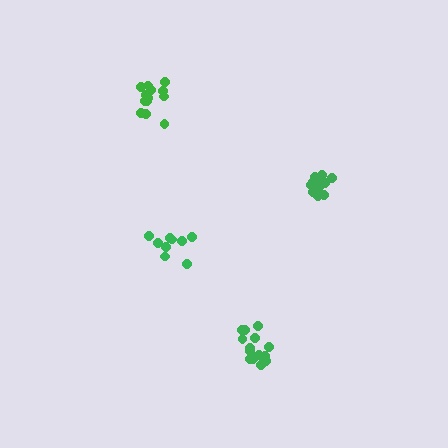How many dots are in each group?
Group 1: 12 dots, Group 2: 9 dots, Group 3: 13 dots, Group 4: 14 dots (48 total).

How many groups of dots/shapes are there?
There are 4 groups.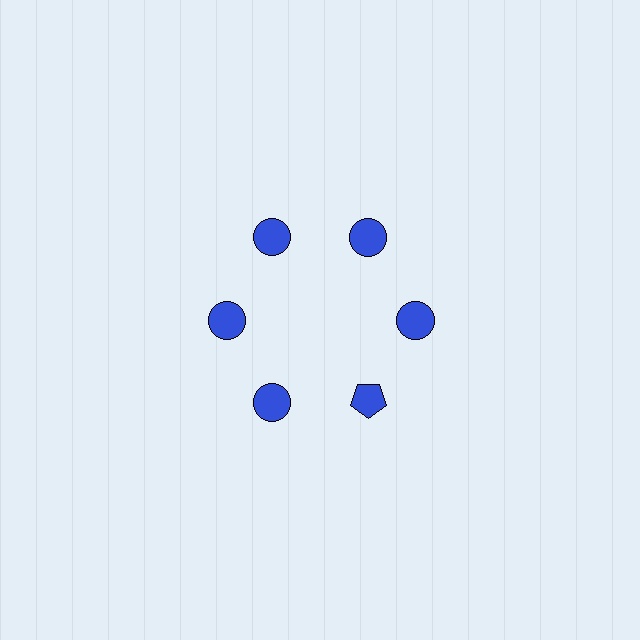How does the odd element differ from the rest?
It has a different shape: pentagon instead of circle.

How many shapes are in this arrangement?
There are 6 shapes arranged in a ring pattern.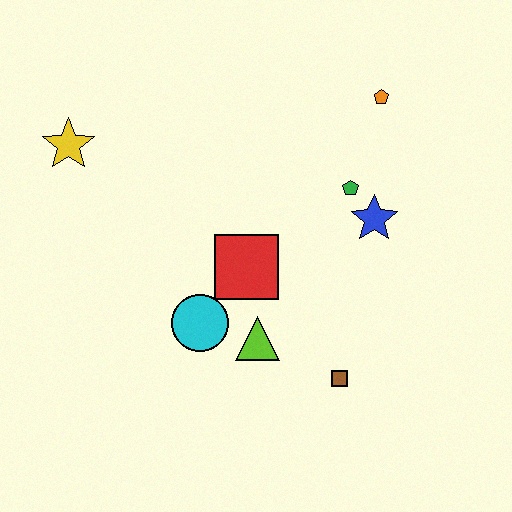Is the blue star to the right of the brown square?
Yes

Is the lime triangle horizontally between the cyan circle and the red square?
No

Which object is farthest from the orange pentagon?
The yellow star is farthest from the orange pentagon.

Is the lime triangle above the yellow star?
No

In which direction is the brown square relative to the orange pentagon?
The brown square is below the orange pentagon.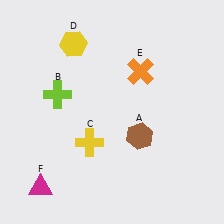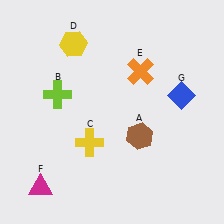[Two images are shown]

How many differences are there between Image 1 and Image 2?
There is 1 difference between the two images.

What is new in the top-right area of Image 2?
A blue diamond (G) was added in the top-right area of Image 2.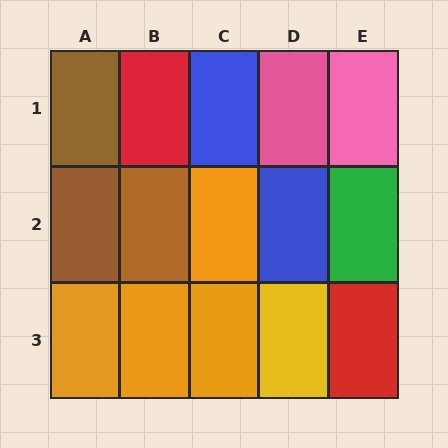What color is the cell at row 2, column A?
Brown.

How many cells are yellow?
1 cell is yellow.